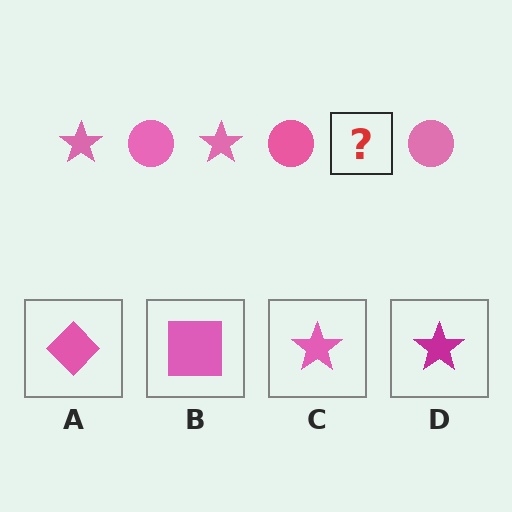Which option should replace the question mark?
Option C.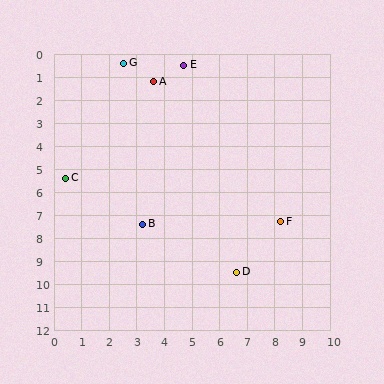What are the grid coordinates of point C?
Point C is at approximately (0.4, 5.4).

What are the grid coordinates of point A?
Point A is at approximately (3.6, 1.2).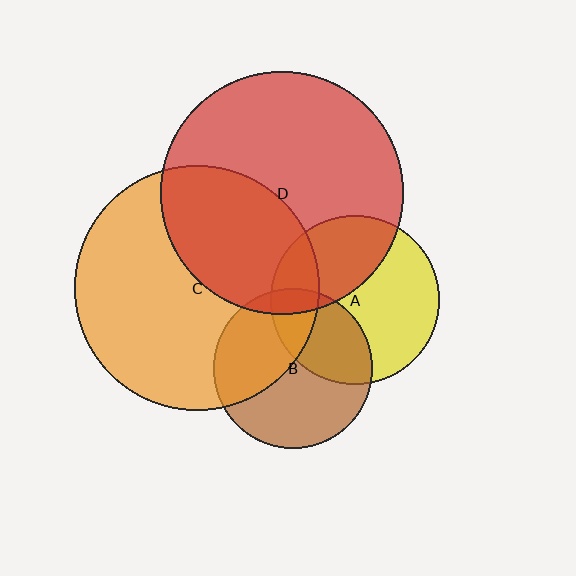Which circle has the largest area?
Circle C (orange).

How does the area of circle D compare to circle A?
Approximately 2.1 times.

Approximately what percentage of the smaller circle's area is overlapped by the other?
Approximately 10%.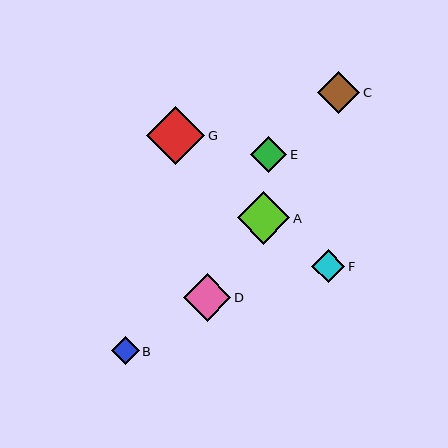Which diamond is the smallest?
Diamond B is the smallest with a size of approximately 28 pixels.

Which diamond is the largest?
Diamond G is the largest with a size of approximately 58 pixels.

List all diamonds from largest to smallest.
From largest to smallest: G, A, D, C, E, F, B.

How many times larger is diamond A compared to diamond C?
Diamond A is approximately 1.2 times the size of diamond C.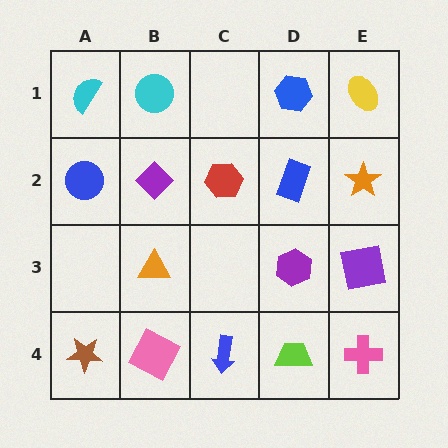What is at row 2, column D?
A blue rectangle.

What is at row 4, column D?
A lime trapezoid.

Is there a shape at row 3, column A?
No, that cell is empty.